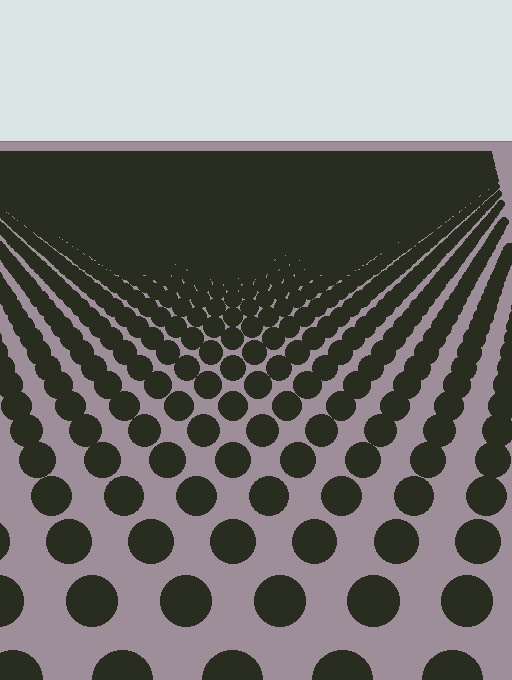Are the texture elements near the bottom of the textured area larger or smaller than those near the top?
Larger. Near the bottom, elements are closer to the viewer and appear at a bigger on-screen size.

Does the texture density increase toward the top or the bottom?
Density increases toward the top.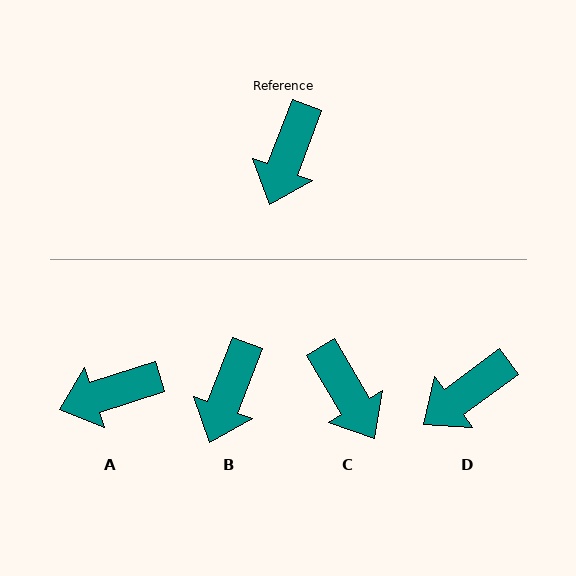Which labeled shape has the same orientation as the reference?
B.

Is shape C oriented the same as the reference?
No, it is off by about 51 degrees.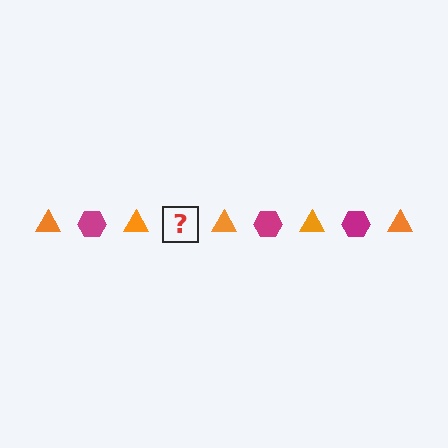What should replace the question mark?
The question mark should be replaced with a magenta hexagon.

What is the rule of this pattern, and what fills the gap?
The rule is that the pattern alternates between orange triangle and magenta hexagon. The gap should be filled with a magenta hexagon.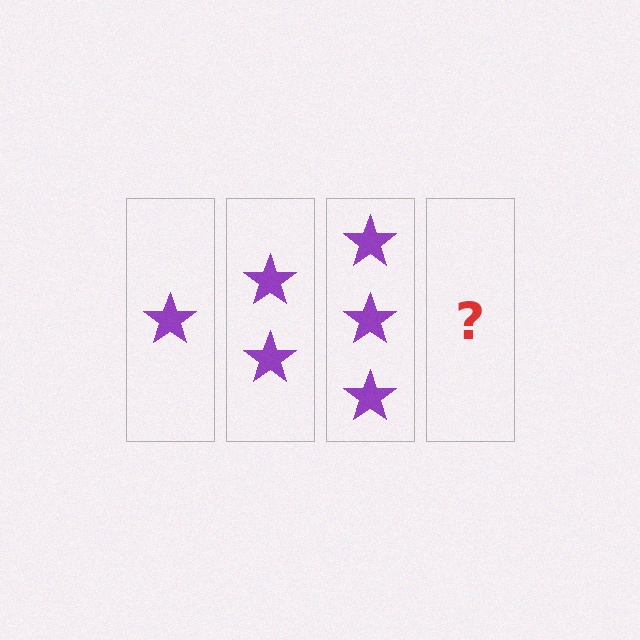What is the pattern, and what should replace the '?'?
The pattern is that each step adds one more star. The '?' should be 4 stars.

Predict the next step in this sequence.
The next step is 4 stars.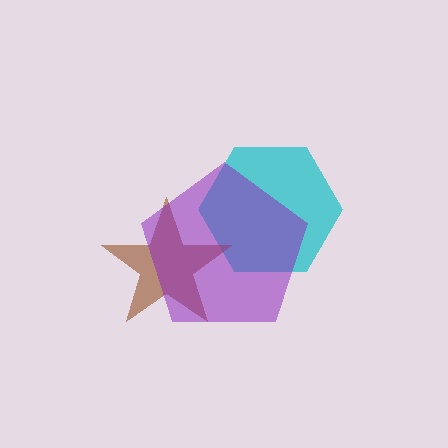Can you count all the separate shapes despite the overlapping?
Yes, there are 3 separate shapes.